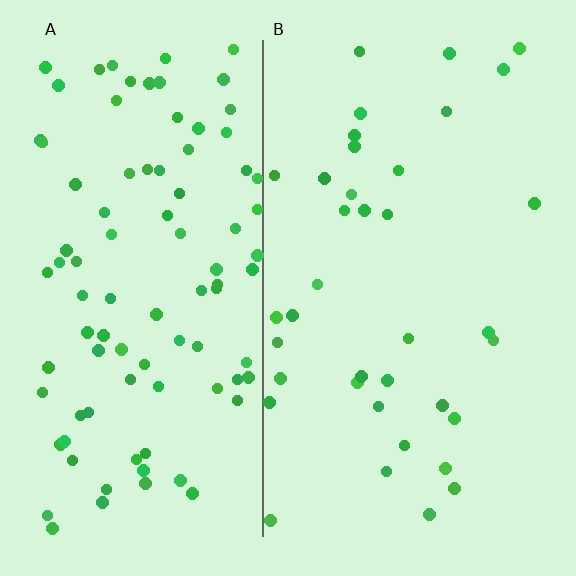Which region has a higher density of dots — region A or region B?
A (the left).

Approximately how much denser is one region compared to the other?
Approximately 2.5× — region A over region B.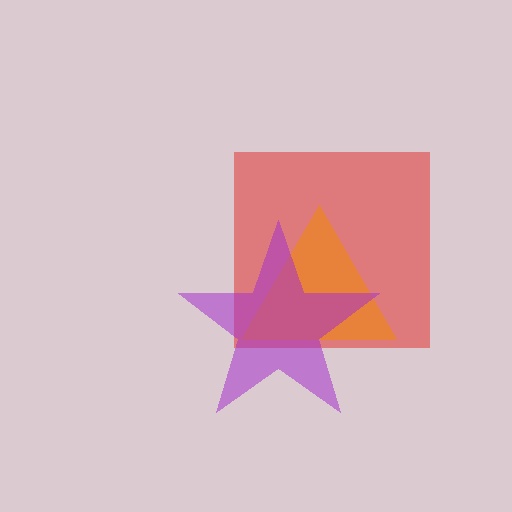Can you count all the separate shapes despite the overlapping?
Yes, there are 3 separate shapes.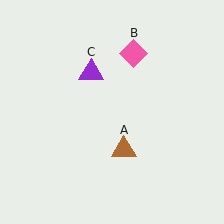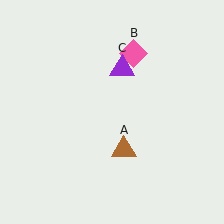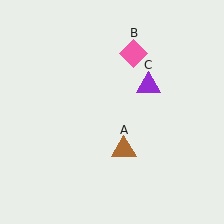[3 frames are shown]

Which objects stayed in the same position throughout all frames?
Brown triangle (object A) and pink diamond (object B) remained stationary.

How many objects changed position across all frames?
1 object changed position: purple triangle (object C).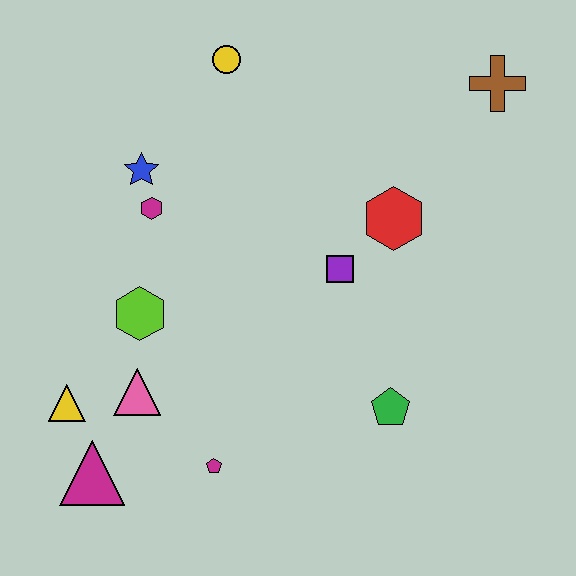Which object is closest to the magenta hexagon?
The blue star is closest to the magenta hexagon.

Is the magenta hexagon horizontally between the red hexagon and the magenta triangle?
Yes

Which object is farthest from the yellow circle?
The magenta triangle is farthest from the yellow circle.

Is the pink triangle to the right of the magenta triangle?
Yes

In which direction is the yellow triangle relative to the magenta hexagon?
The yellow triangle is below the magenta hexagon.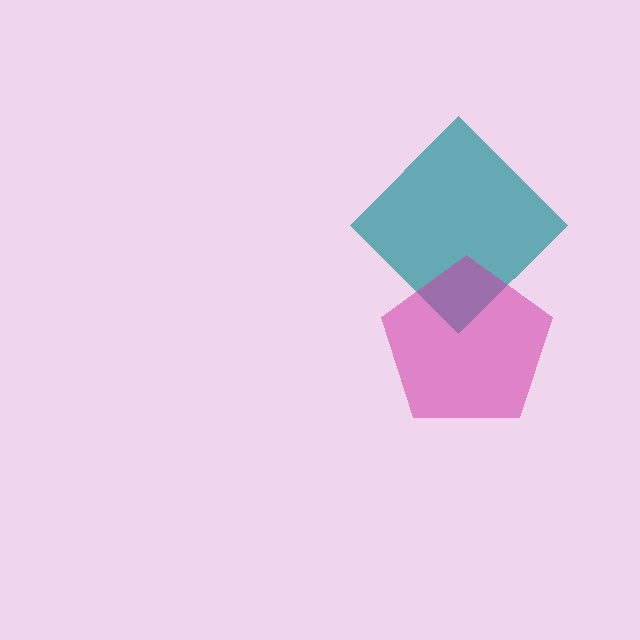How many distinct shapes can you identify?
There are 2 distinct shapes: a teal diamond, a magenta pentagon.